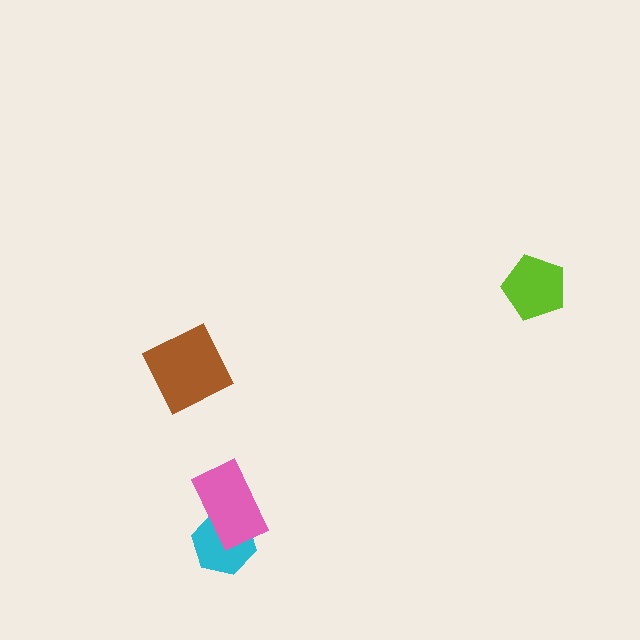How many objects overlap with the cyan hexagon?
1 object overlaps with the cyan hexagon.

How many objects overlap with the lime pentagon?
0 objects overlap with the lime pentagon.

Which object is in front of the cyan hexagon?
The pink rectangle is in front of the cyan hexagon.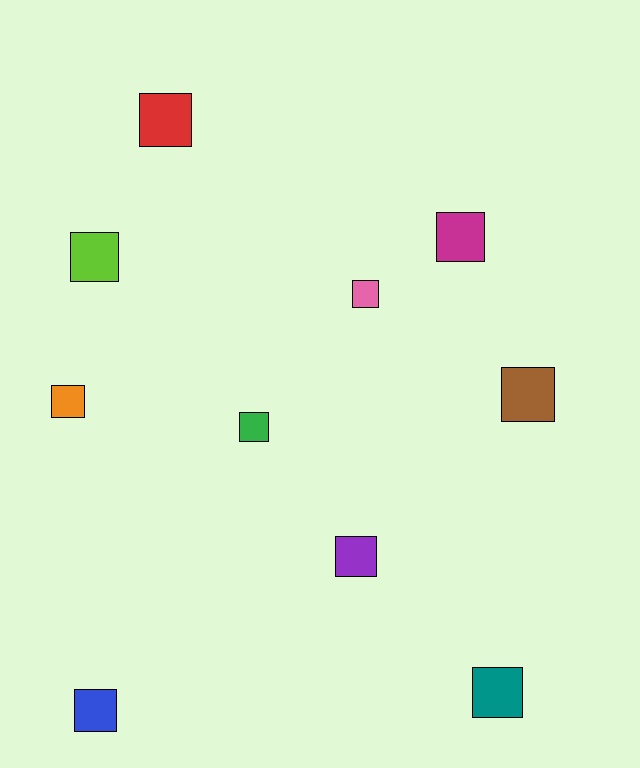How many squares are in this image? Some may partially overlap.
There are 10 squares.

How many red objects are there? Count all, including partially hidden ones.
There is 1 red object.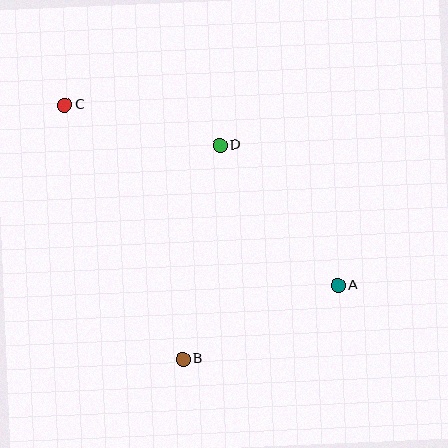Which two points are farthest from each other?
Points A and C are farthest from each other.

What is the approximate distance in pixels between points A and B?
The distance between A and B is approximately 171 pixels.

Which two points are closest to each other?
Points C and D are closest to each other.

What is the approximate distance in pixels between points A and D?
The distance between A and D is approximately 183 pixels.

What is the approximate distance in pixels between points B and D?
The distance between B and D is approximately 217 pixels.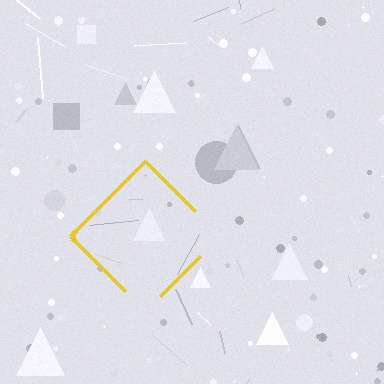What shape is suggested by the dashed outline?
The dashed outline suggests a diamond.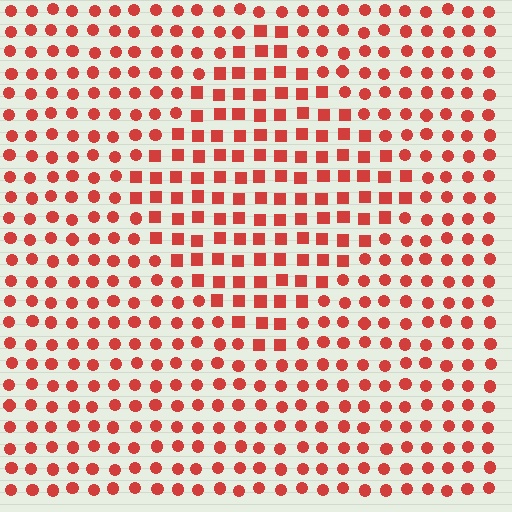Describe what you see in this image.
The image is filled with small red elements arranged in a uniform grid. A diamond-shaped region contains squares, while the surrounding area contains circles. The boundary is defined purely by the change in element shape.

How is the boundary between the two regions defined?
The boundary is defined by a change in element shape: squares inside vs. circles outside. All elements share the same color and spacing.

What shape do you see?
I see a diamond.